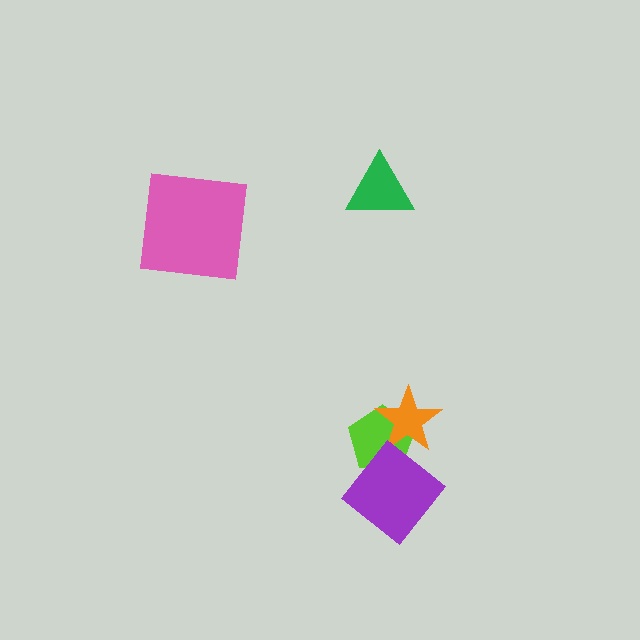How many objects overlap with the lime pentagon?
2 objects overlap with the lime pentagon.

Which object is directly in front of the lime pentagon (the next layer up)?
The orange star is directly in front of the lime pentagon.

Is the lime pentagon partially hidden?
Yes, it is partially covered by another shape.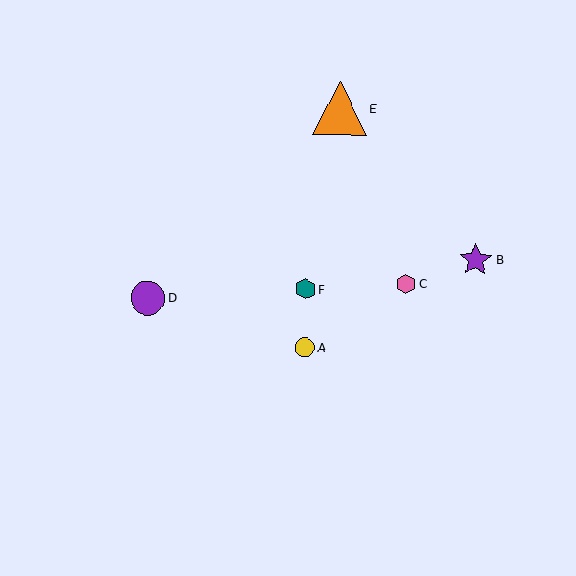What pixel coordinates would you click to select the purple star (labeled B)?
Click at (476, 260) to select the purple star B.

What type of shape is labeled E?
Shape E is an orange triangle.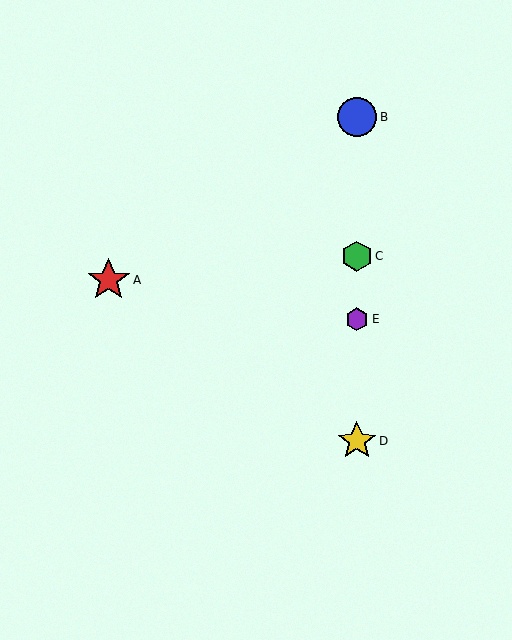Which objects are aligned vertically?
Objects B, C, D, E are aligned vertically.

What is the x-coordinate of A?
Object A is at x≈109.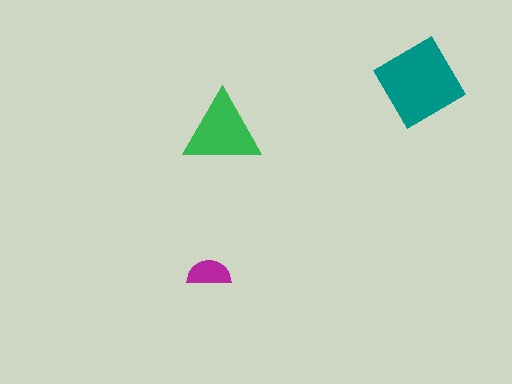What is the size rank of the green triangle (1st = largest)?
2nd.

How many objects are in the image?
There are 3 objects in the image.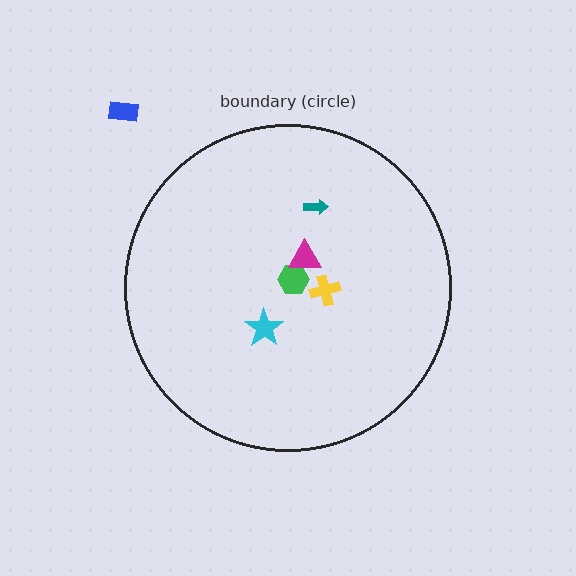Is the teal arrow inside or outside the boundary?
Inside.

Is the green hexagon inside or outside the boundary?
Inside.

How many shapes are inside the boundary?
5 inside, 1 outside.